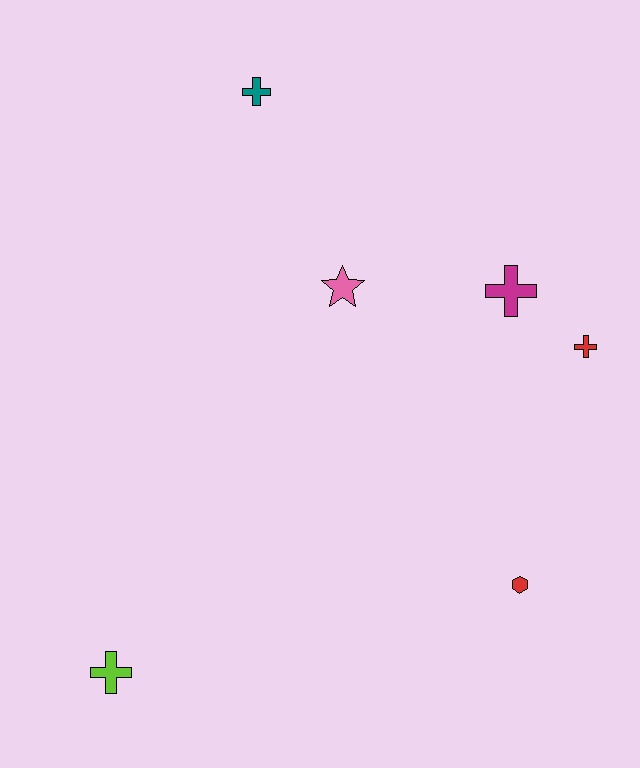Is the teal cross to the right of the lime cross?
Yes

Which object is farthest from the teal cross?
The lime cross is farthest from the teal cross.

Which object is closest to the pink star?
The magenta cross is closest to the pink star.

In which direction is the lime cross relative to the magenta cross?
The lime cross is to the left of the magenta cross.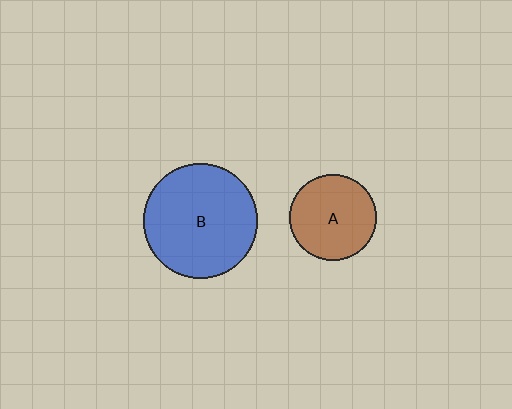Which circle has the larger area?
Circle B (blue).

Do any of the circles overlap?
No, none of the circles overlap.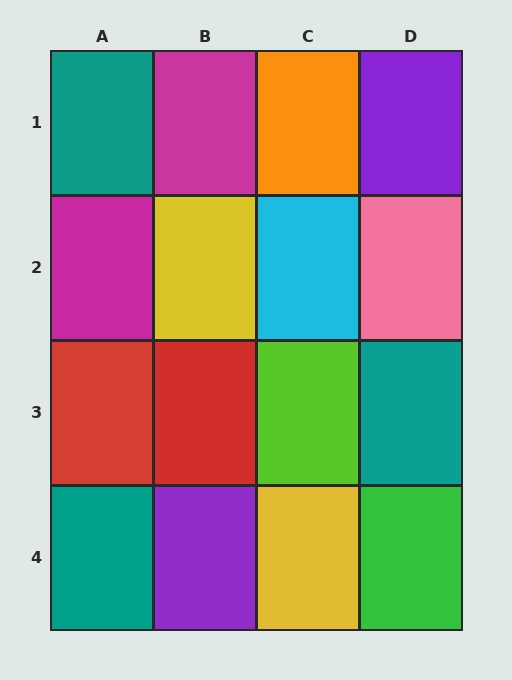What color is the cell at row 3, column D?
Teal.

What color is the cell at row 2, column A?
Magenta.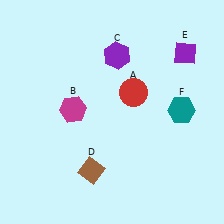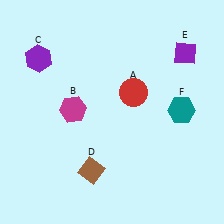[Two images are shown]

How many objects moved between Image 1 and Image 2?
1 object moved between the two images.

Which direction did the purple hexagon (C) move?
The purple hexagon (C) moved left.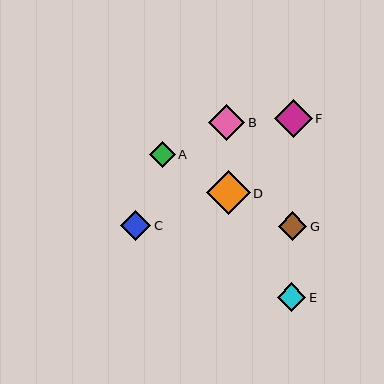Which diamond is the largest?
Diamond D is the largest with a size of approximately 44 pixels.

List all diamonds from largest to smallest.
From largest to smallest: D, F, B, C, G, E, A.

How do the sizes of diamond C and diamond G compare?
Diamond C and diamond G are approximately the same size.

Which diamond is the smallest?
Diamond A is the smallest with a size of approximately 26 pixels.